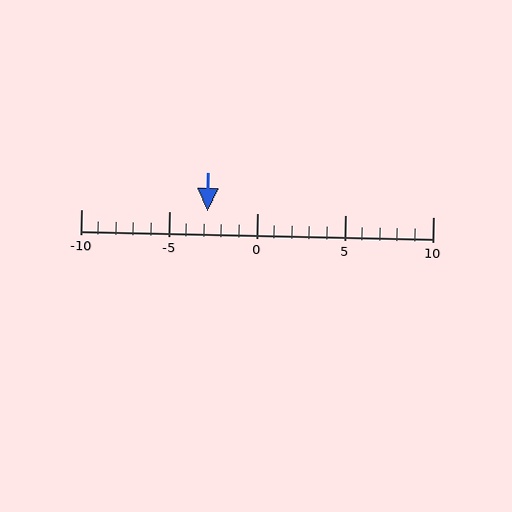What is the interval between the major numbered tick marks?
The major tick marks are spaced 5 units apart.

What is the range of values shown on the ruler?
The ruler shows values from -10 to 10.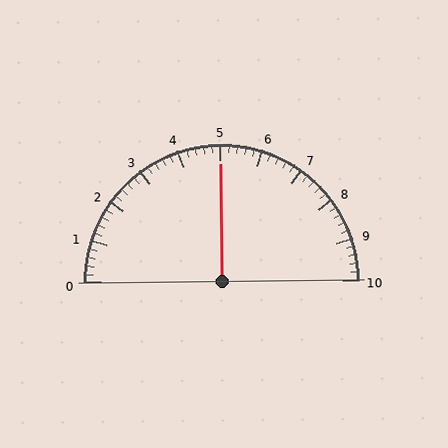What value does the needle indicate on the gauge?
The needle indicates approximately 5.0.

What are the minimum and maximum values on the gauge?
The gauge ranges from 0 to 10.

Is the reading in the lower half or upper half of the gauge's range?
The reading is in the upper half of the range (0 to 10).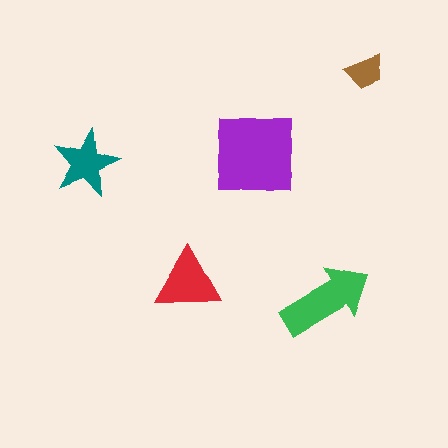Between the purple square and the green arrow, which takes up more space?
The purple square.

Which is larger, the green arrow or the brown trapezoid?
The green arrow.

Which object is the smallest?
The brown trapezoid.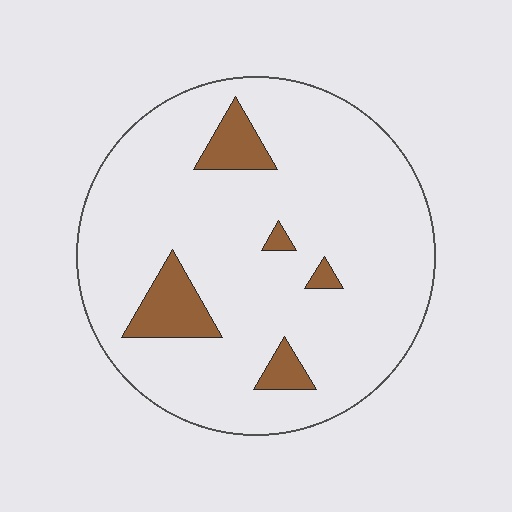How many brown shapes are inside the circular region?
5.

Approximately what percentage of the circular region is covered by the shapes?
Approximately 10%.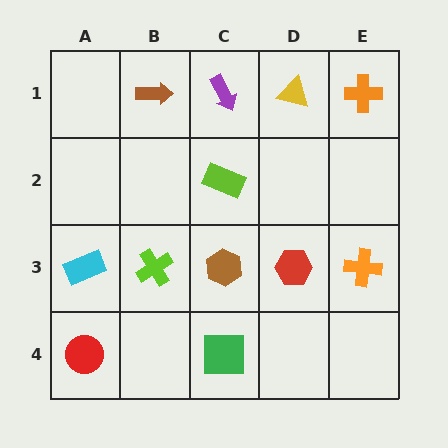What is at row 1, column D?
A yellow triangle.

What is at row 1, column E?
An orange cross.